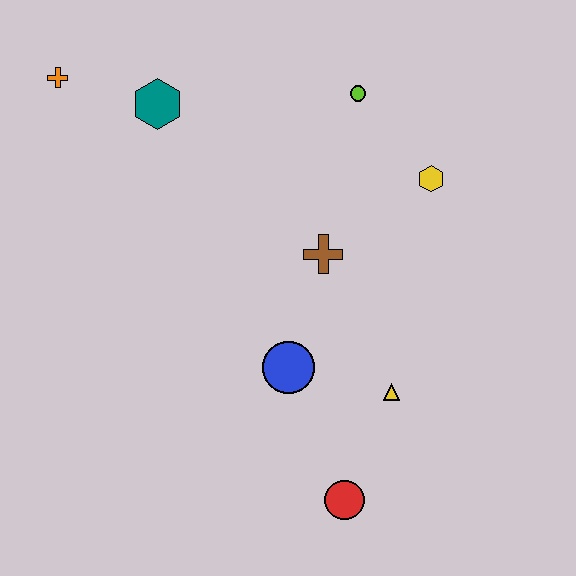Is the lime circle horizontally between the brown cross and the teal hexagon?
No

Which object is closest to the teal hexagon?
The orange cross is closest to the teal hexagon.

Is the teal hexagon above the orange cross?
No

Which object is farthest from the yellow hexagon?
The orange cross is farthest from the yellow hexagon.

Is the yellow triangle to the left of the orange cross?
No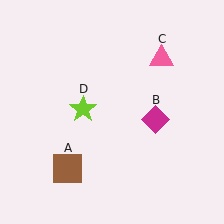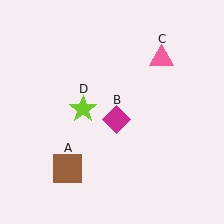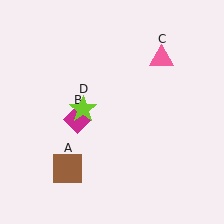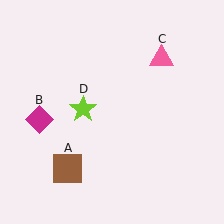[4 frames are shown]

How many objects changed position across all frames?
1 object changed position: magenta diamond (object B).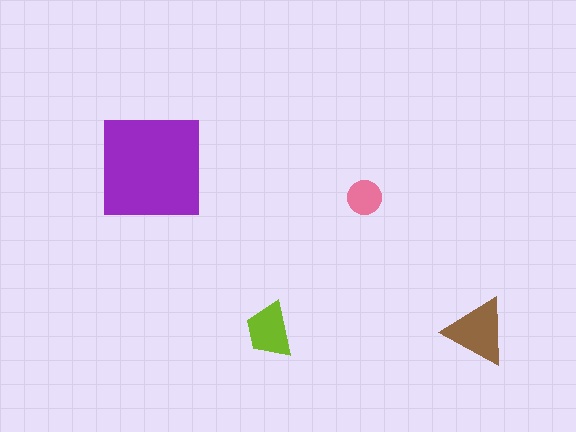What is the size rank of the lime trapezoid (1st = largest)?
3rd.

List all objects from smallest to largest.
The pink circle, the lime trapezoid, the brown triangle, the purple square.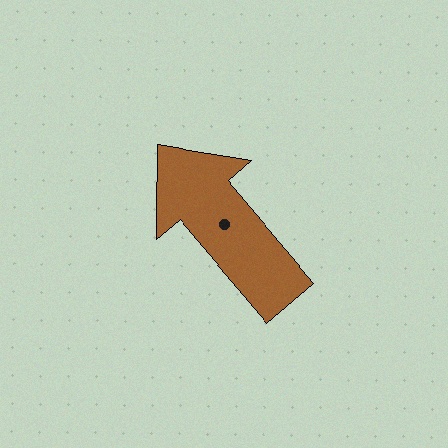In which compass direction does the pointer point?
Northwest.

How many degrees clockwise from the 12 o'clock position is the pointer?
Approximately 319 degrees.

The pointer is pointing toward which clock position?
Roughly 11 o'clock.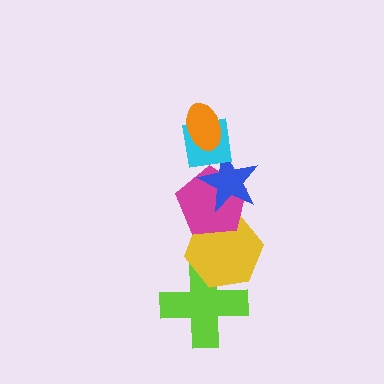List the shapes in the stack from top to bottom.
From top to bottom: the orange ellipse, the cyan square, the blue star, the magenta pentagon, the yellow hexagon, the lime cross.